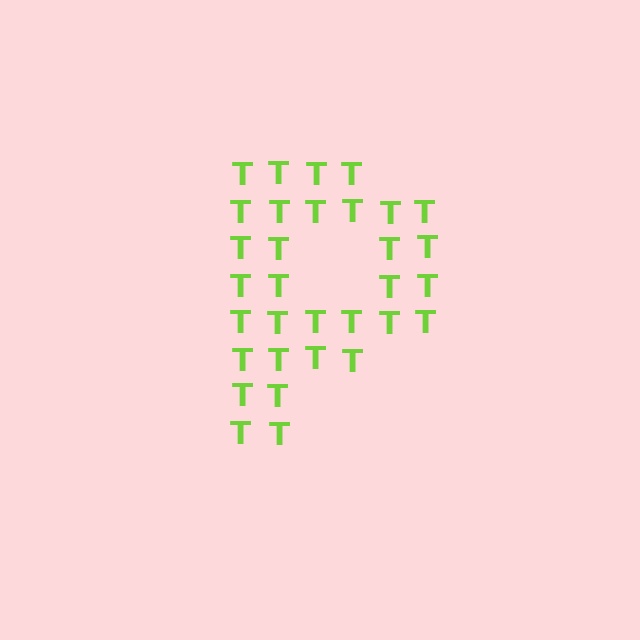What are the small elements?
The small elements are letter T's.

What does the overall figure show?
The overall figure shows the letter P.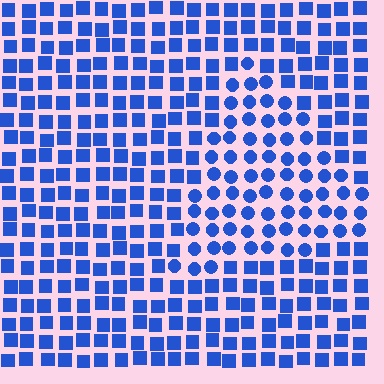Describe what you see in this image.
The image is filled with small blue elements arranged in a uniform grid. A triangle-shaped region contains circles, while the surrounding area contains squares. The boundary is defined purely by the change in element shape.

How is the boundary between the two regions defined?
The boundary is defined by a change in element shape: circles inside vs. squares outside. All elements share the same color and spacing.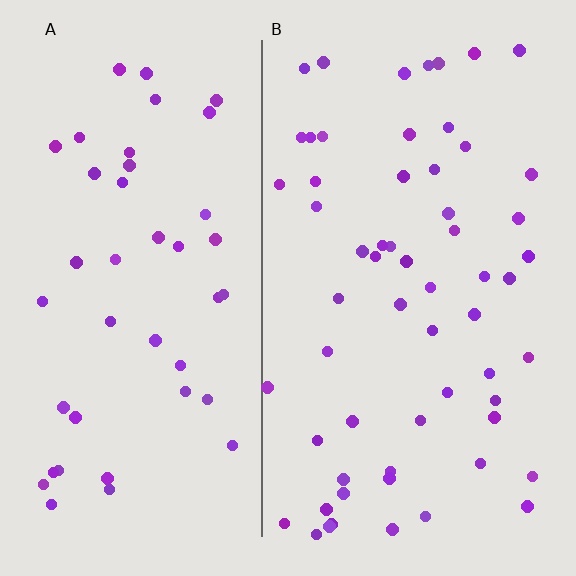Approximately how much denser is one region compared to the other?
Approximately 1.4× — region B over region A.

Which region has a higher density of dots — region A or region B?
B (the right).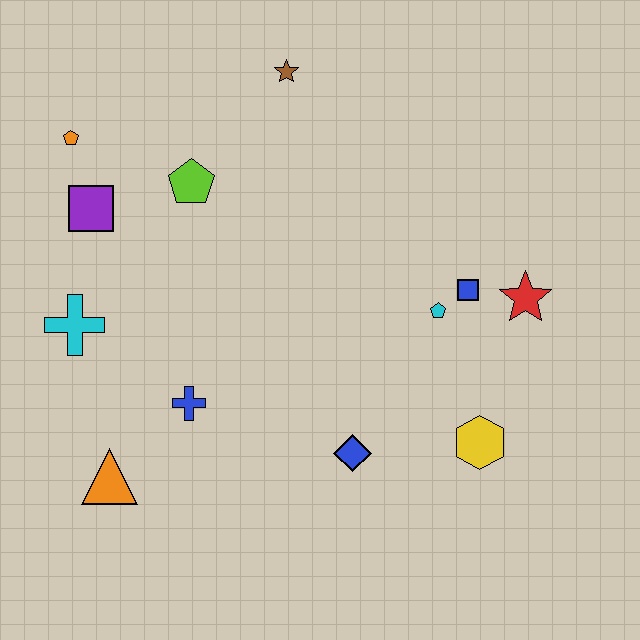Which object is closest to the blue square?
The cyan pentagon is closest to the blue square.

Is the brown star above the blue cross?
Yes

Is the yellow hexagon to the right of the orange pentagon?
Yes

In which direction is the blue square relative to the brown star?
The blue square is below the brown star.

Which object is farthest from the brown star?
The orange triangle is farthest from the brown star.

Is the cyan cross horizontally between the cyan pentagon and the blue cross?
No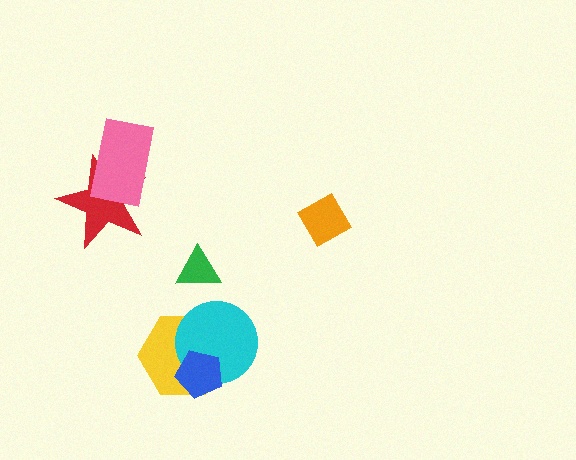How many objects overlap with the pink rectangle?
1 object overlaps with the pink rectangle.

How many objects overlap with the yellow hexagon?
2 objects overlap with the yellow hexagon.